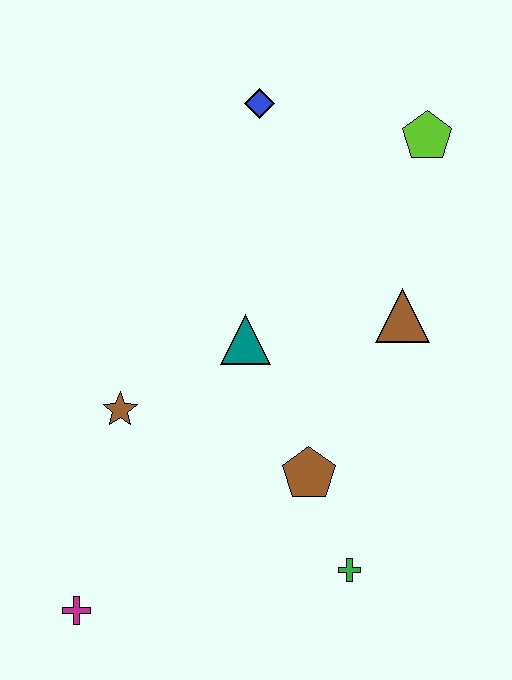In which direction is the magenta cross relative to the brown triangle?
The magenta cross is to the left of the brown triangle.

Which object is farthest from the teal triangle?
The magenta cross is farthest from the teal triangle.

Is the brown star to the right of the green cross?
No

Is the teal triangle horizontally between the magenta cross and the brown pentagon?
Yes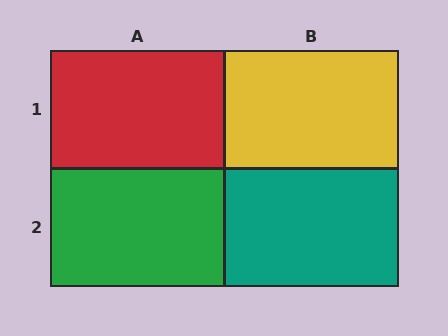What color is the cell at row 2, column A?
Green.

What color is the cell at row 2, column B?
Teal.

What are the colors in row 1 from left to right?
Red, yellow.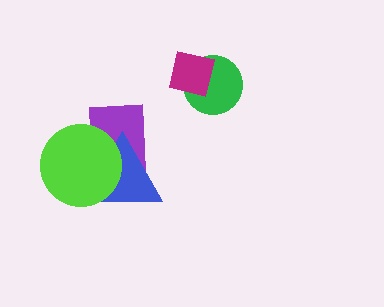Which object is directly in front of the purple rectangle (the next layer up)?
The blue triangle is directly in front of the purple rectangle.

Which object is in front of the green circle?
The magenta square is in front of the green circle.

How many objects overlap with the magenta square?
1 object overlaps with the magenta square.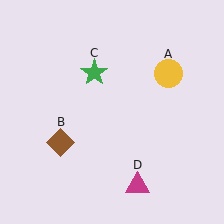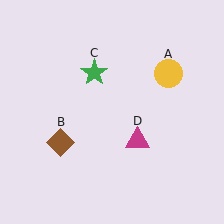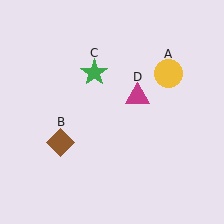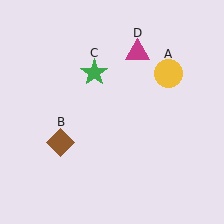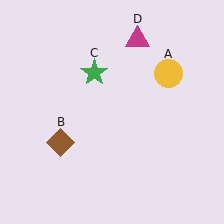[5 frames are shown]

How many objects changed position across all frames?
1 object changed position: magenta triangle (object D).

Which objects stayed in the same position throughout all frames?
Yellow circle (object A) and brown diamond (object B) and green star (object C) remained stationary.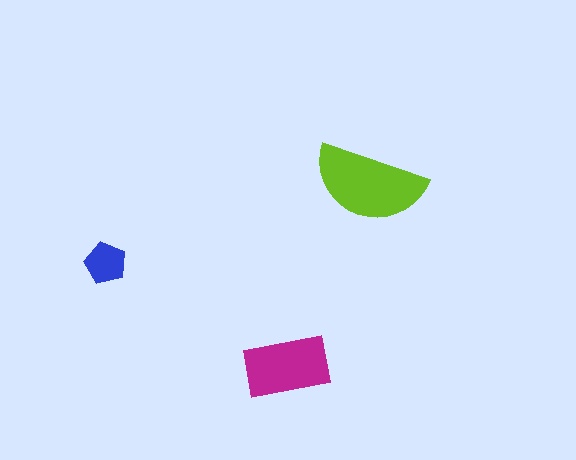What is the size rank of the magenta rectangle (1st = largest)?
2nd.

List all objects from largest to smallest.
The lime semicircle, the magenta rectangle, the blue pentagon.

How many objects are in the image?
There are 3 objects in the image.